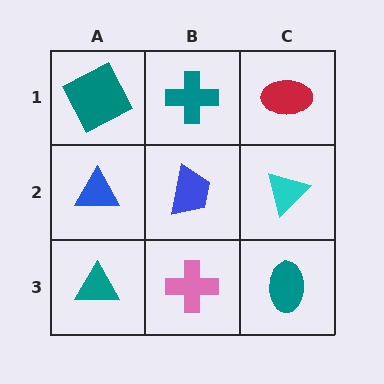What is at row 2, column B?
A blue trapezoid.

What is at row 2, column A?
A blue triangle.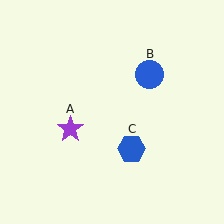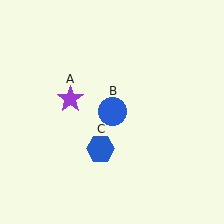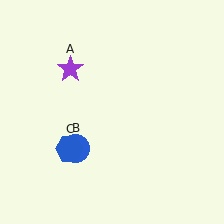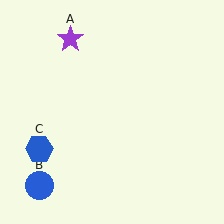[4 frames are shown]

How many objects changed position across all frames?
3 objects changed position: purple star (object A), blue circle (object B), blue hexagon (object C).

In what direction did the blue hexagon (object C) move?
The blue hexagon (object C) moved left.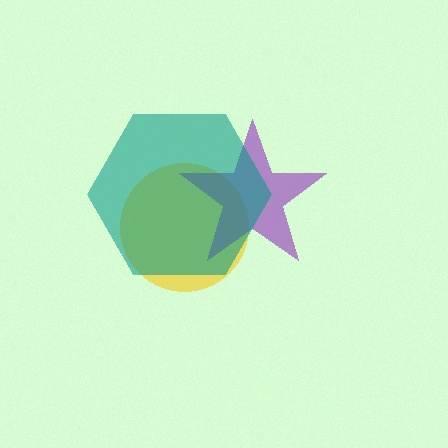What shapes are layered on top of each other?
The layered shapes are: a yellow circle, a purple star, a teal hexagon.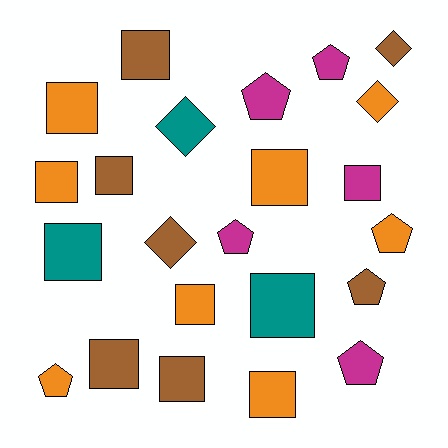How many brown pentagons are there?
There is 1 brown pentagon.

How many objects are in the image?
There are 23 objects.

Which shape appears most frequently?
Square, with 12 objects.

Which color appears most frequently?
Orange, with 8 objects.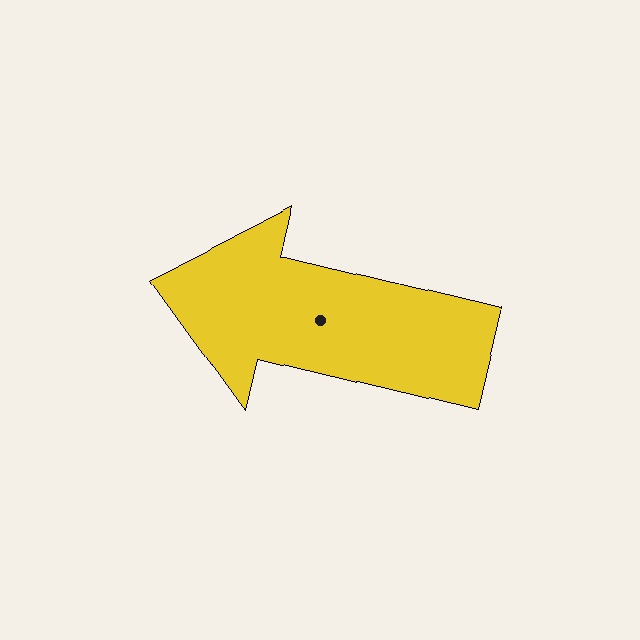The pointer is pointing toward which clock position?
Roughly 9 o'clock.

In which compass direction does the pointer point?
West.